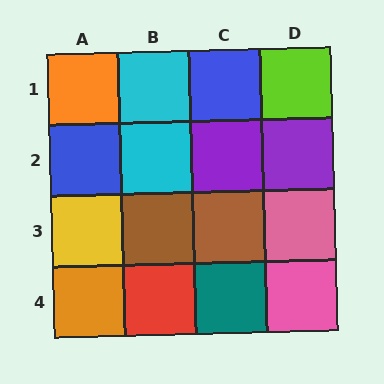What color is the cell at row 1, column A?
Orange.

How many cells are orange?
2 cells are orange.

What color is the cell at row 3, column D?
Pink.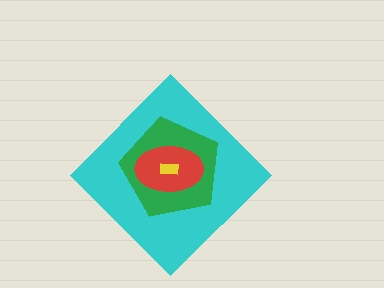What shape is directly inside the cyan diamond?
The green pentagon.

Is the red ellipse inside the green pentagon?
Yes.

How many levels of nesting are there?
4.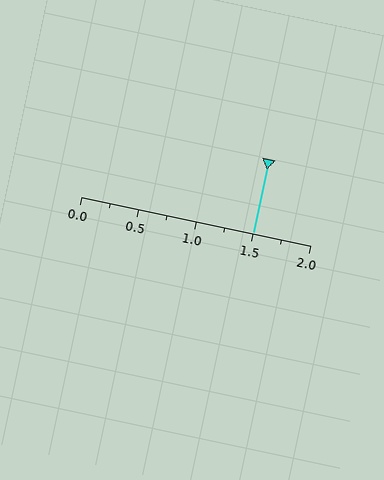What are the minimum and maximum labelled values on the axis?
The axis runs from 0.0 to 2.0.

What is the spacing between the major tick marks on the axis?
The major ticks are spaced 0.5 apart.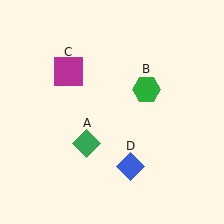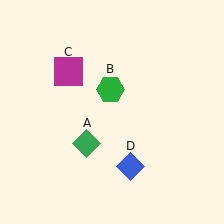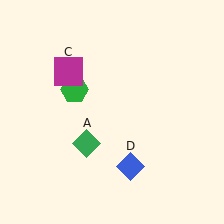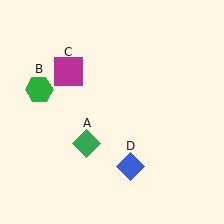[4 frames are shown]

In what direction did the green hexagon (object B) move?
The green hexagon (object B) moved left.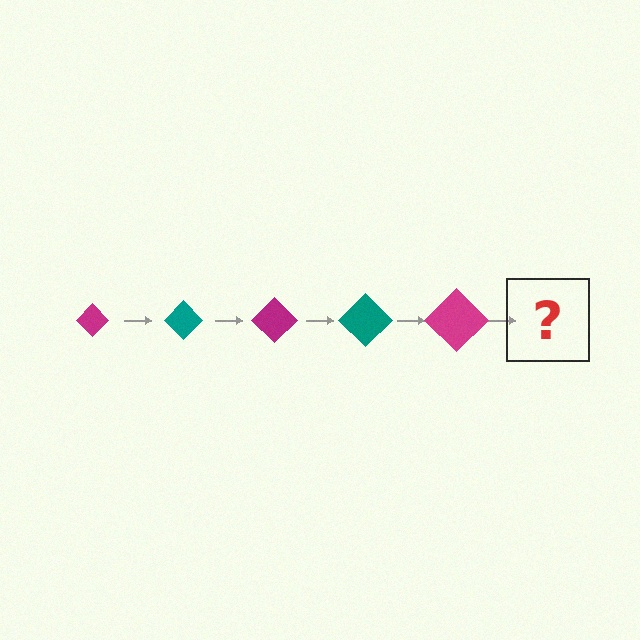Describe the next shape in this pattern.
It should be a teal diamond, larger than the previous one.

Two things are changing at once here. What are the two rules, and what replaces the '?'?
The two rules are that the diamond grows larger each step and the color cycles through magenta and teal. The '?' should be a teal diamond, larger than the previous one.